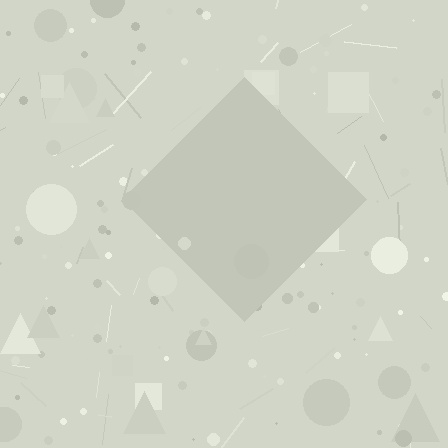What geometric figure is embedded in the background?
A diamond is embedded in the background.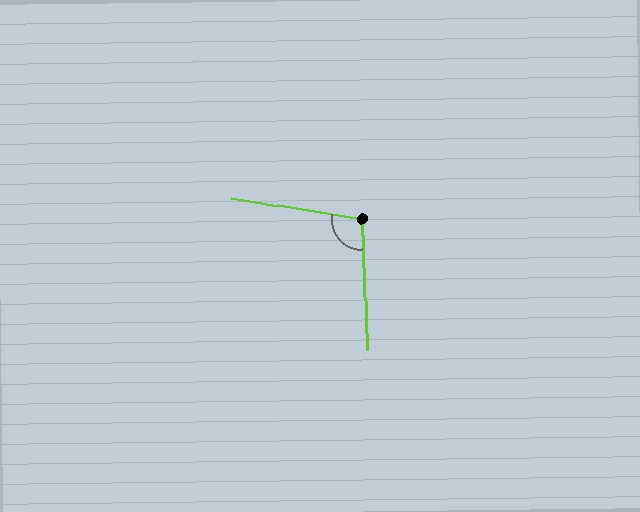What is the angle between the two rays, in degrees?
Approximately 101 degrees.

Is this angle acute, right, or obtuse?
It is obtuse.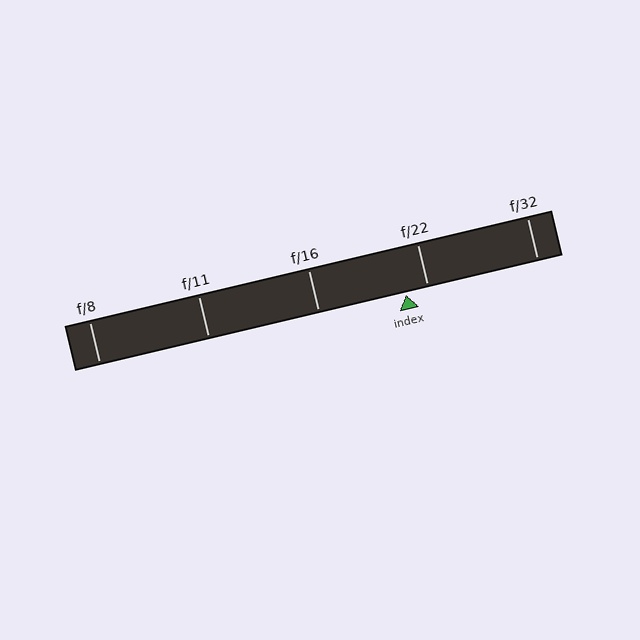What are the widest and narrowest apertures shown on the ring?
The widest aperture shown is f/8 and the narrowest is f/32.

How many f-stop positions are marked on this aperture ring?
There are 5 f-stop positions marked.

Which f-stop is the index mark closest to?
The index mark is closest to f/22.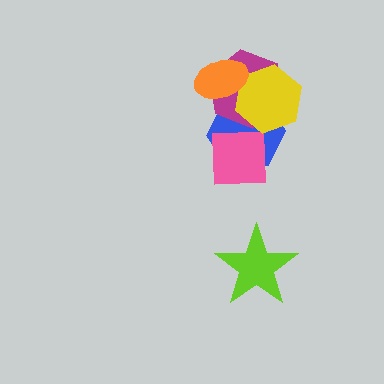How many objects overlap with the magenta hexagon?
3 objects overlap with the magenta hexagon.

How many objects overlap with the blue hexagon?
4 objects overlap with the blue hexagon.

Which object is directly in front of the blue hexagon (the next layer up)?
The pink square is directly in front of the blue hexagon.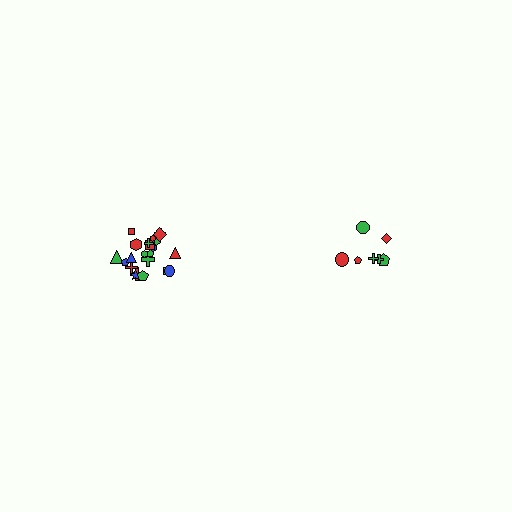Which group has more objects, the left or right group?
The left group.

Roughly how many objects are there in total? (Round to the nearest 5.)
Roughly 30 objects in total.